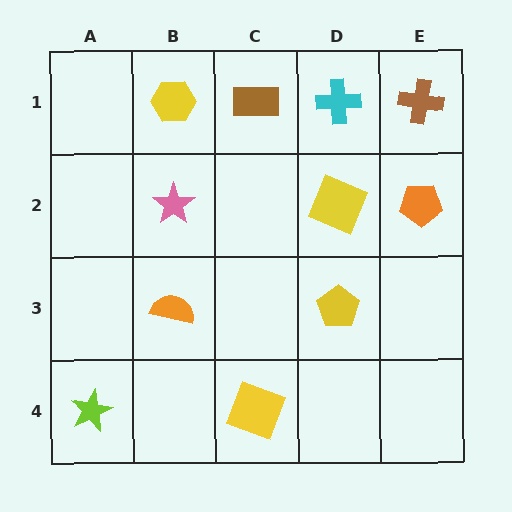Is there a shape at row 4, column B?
No, that cell is empty.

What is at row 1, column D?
A cyan cross.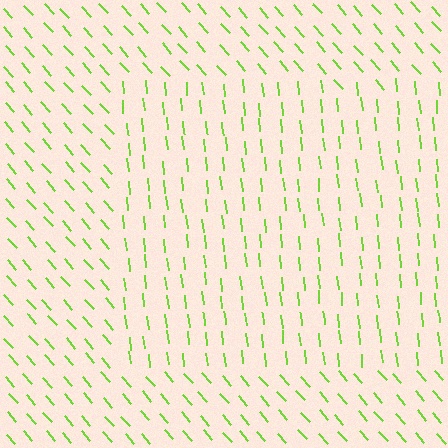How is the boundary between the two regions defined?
The boundary is defined purely by a change in line orientation (approximately 35 degrees difference). All lines are the same color and thickness.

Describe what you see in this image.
The image is filled with small lime line segments. A rectangle region in the image has lines oriented differently from the surrounding lines, creating a visible texture boundary.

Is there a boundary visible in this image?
Yes, there is a texture boundary formed by a change in line orientation.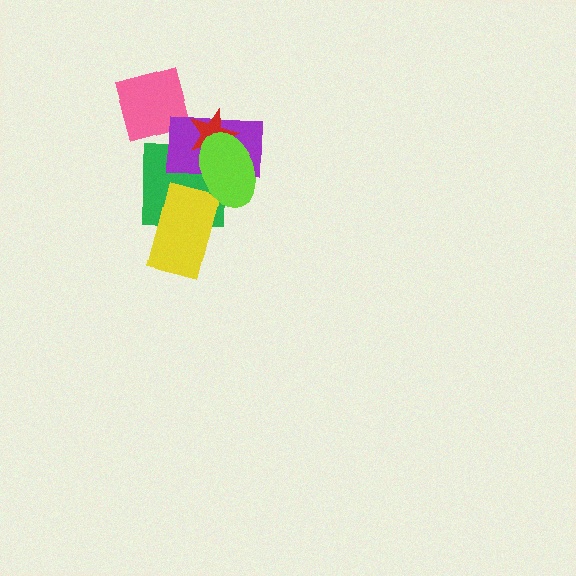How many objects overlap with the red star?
3 objects overlap with the red star.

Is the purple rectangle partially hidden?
Yes, it is partially covered by another shape.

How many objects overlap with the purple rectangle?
3 objects overlap with the purple rectangle.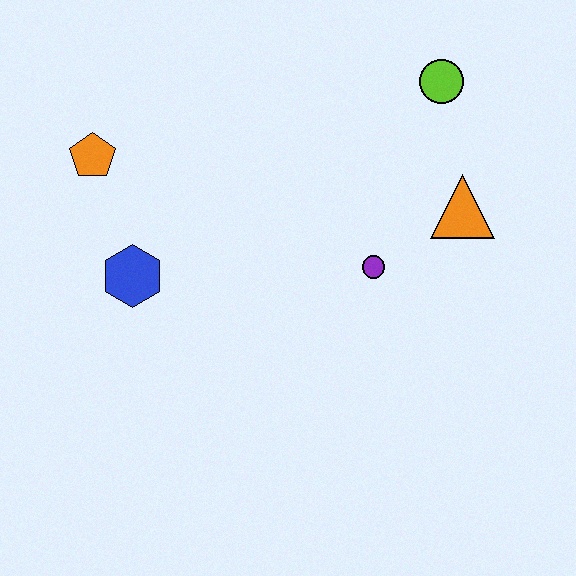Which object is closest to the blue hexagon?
The orange pentagon is closest to the blue hexagon.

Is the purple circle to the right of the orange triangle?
No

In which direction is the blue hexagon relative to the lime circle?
The blue hexagon is to the left of the lime circle.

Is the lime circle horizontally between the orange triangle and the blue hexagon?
Yes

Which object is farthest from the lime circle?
The blue hexagon is farthest from the lime circle.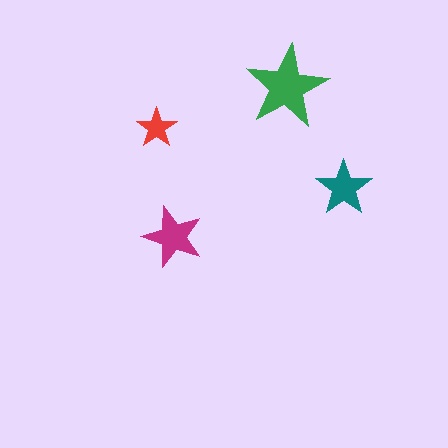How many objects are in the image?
There are 4 objects in the image.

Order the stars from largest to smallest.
the green one, the magenta one, the teal one, the red one.